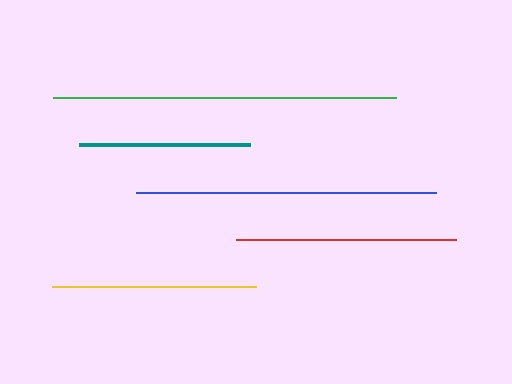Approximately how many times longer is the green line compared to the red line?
The green line is approximately 1.6 times the length of the red line.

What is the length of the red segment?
The red segment is approximately 220 pixels long.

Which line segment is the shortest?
The teal line is the shortest at approximately 171 pixels.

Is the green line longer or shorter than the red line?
The green line is longer than the red line.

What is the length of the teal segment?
The teal segment is approximately 171 pixels long.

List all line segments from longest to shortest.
From longest to shortest: green, blue, red, yellow, teal.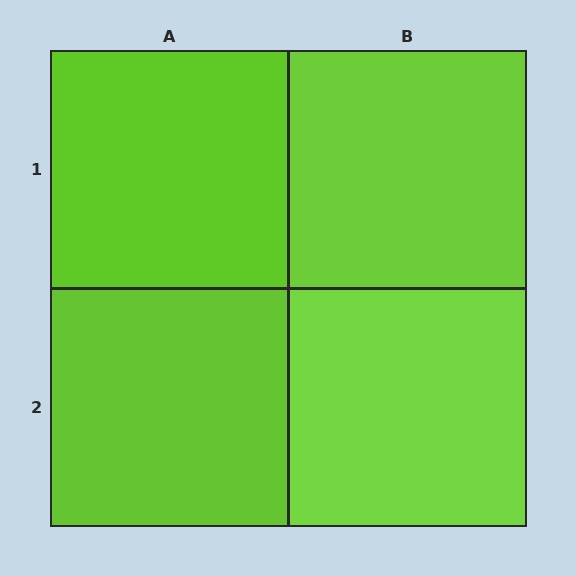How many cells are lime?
4 cells are lime.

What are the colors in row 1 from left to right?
Lime, lime.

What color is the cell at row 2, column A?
Lime.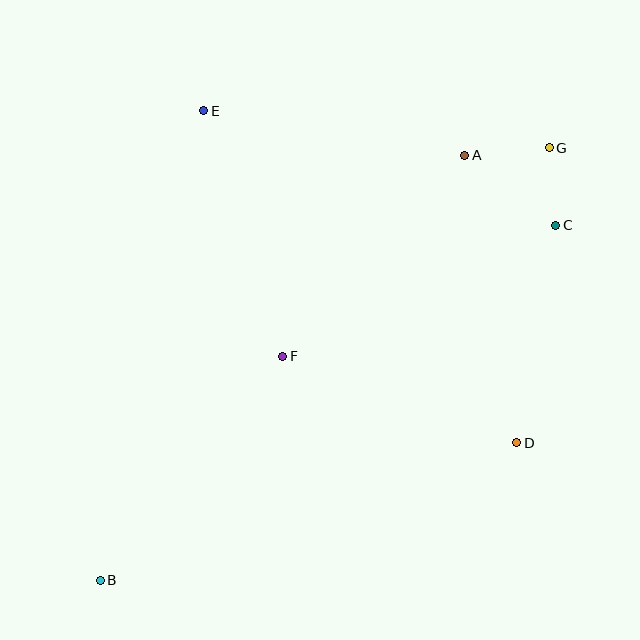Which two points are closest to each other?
Points C and G are closest to each other.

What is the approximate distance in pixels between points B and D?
The distance between B and D is approximately 439 pixels.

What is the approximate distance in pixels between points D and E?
The distance between D and E is approximately 457 pixels.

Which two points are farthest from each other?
Points B and G are farthest from each other.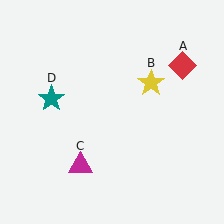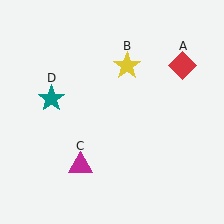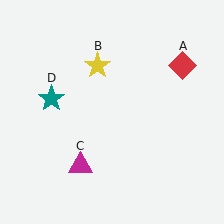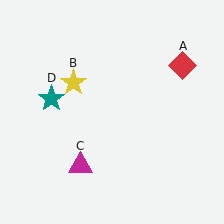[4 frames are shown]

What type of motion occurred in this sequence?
The yellow star (object B) rotated counterclockwise around the center of the scene.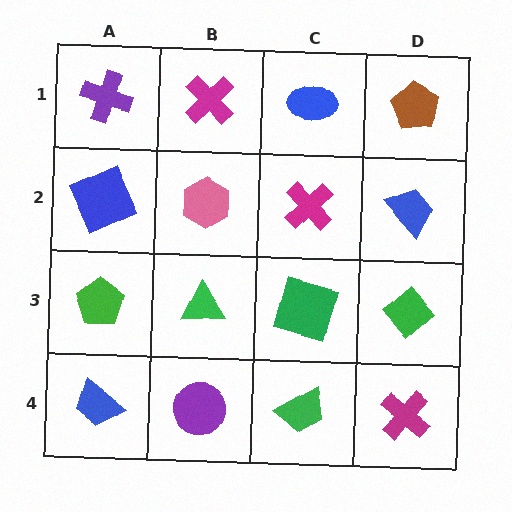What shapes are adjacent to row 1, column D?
A blue trapezoid (row 2, column D), a blue ellipse (row 1, column C).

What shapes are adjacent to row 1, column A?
A blue square (row 2, column A), a magenta cross (row 1, column B).